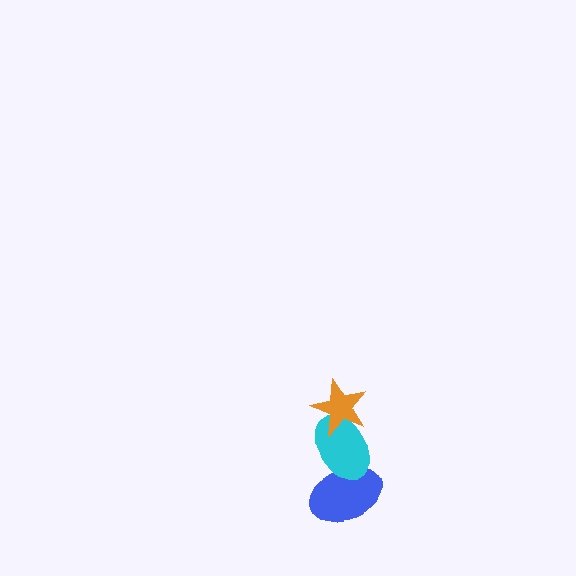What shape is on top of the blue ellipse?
The cyan ellipse is on top of the blue ellipse.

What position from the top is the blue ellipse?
The blue ellipse is 3rd from the top.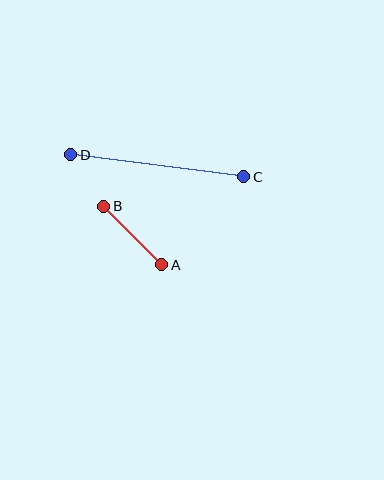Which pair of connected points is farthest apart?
Points C and D are farthest apart.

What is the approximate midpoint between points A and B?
The midpoint is at approximately (133, 236) pixels.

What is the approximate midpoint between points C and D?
The midpoint is at approximately (157, 166) pixels.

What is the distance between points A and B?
The distance is approximately 82 pixels.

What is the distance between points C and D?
The distance is approximately 174 pixels.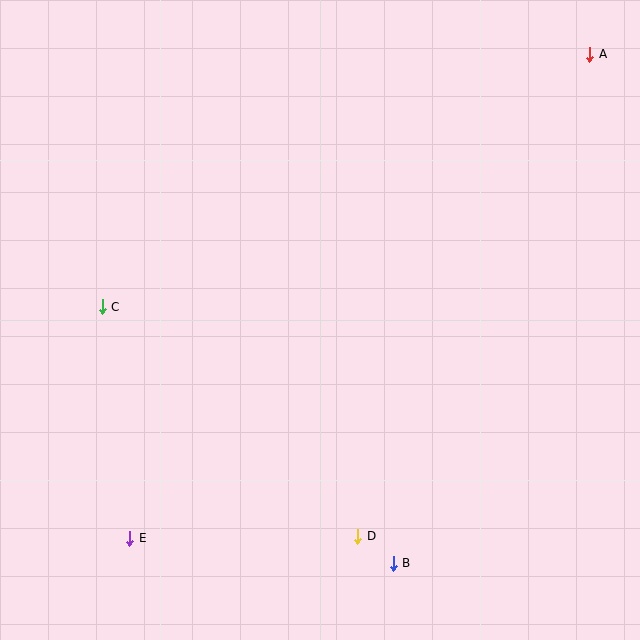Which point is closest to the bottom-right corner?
Point B is closest to the bottom-right corner.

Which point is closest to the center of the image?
Point C at (102, 307) is closest to the center.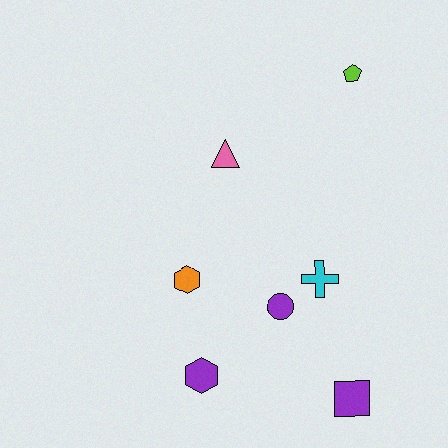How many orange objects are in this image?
There is 1 orange object.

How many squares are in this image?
There is 1 square.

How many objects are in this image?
There are 7 objects.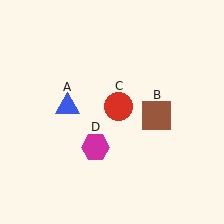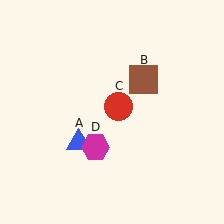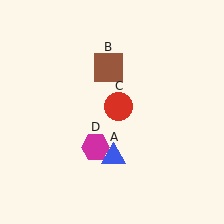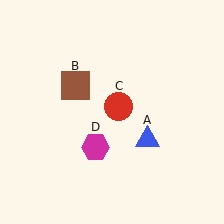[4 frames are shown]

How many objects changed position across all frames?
2 objects changed position: blue triangle (object A), brown square (object B).